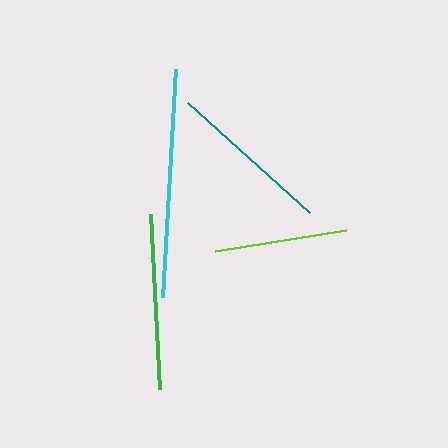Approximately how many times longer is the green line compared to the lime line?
The green line is approximately 1.3 times the length of the lime line.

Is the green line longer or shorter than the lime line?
The green line is longer than the lime line.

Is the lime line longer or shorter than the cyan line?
The cyan line is longer than the lime line.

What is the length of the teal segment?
The teal segment is approximately 164 pixels long.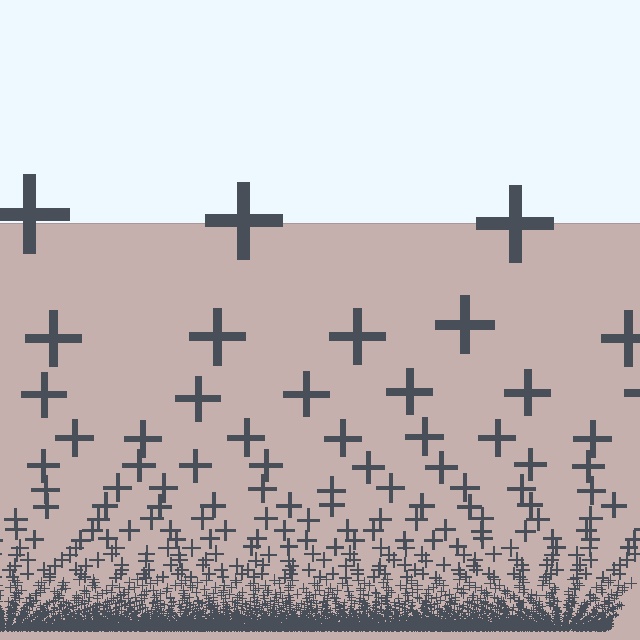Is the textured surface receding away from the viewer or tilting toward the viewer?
The surface appears to tilt toward the viewer. Texture elements get larger and sparser toward the top.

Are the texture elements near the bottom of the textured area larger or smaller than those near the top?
Smaller. The gradient is inverted — elements near the bottom are smaller and denser.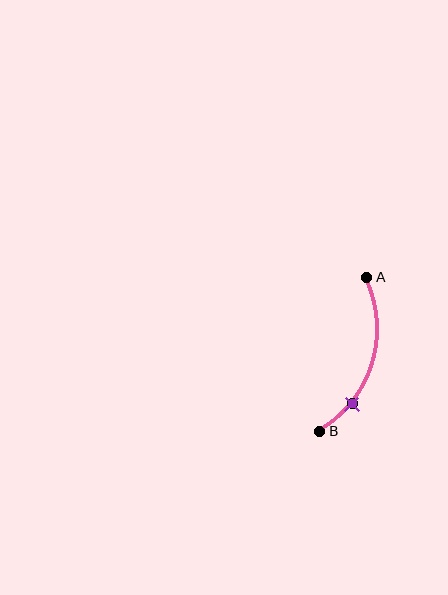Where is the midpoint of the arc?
The arc midpoint is the point on the curve farthest from the straight line joining A and B. It sits to the right of that line.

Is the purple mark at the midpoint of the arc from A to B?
No. The purple mark lies on the arc but is closer to endpoint B. The arc midpoint would be at the point on the curve equidistant along the arc from both A and B.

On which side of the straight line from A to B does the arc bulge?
The arc bulges to the right of the straight line connecting A and B.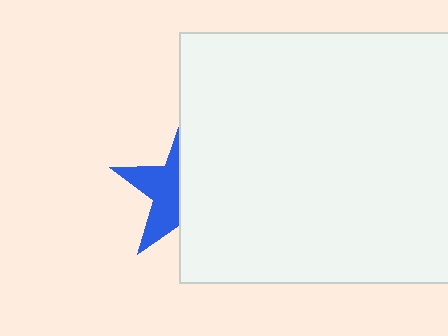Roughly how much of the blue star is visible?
A small part of it is visible (roughly 44%).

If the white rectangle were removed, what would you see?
You would see the complete blue star.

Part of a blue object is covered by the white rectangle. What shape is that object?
It is a star.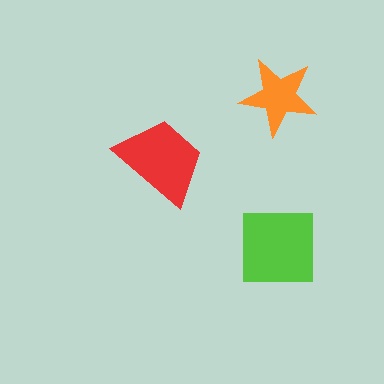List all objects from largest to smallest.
The lime square, the red trapezoid, the orange star.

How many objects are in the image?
There are 3 objects in the image.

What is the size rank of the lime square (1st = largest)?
1st.